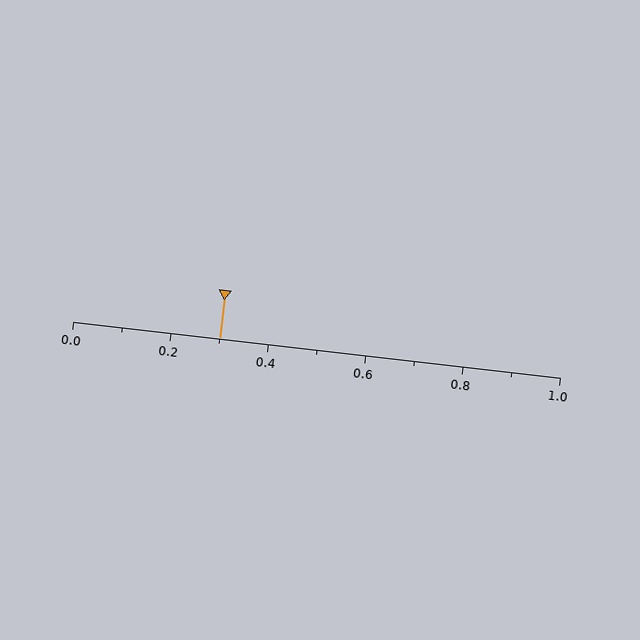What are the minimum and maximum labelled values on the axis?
The axis runs from 0.0 to 1.0.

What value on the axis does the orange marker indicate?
The marker indicates approximately 0.3.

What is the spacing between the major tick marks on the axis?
The major ticks are spaced 0.2 apart.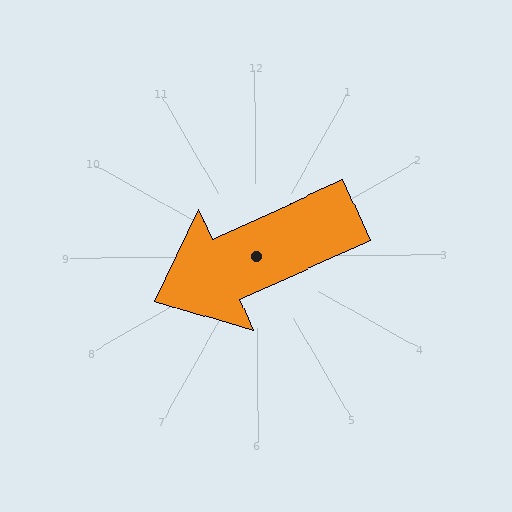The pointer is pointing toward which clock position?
Roughly 8 o'clock.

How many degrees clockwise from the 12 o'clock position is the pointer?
Approximately 246 degrees.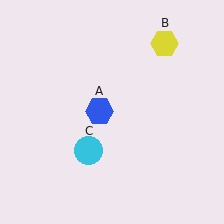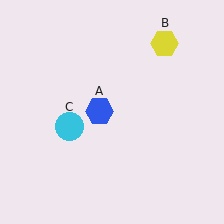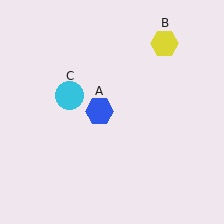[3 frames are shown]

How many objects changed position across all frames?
1 object changed position: cyan circle (object C).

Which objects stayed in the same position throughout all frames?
Blue hexagon (object A) and yellow hexagon (object B) remained stationary.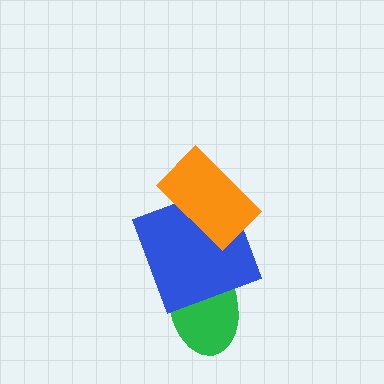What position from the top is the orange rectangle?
The orange rectangle is 1st from the top.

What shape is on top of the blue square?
The orange rectangle is on top of the blue square.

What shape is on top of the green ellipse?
The blue square is on top of the green ellipse.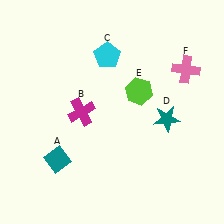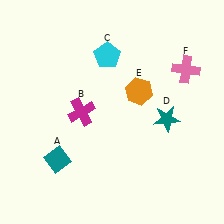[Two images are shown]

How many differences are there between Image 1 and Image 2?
There is 1 difference between the two images.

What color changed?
The hexagon (E) changed from lime in Image 1 to orange in Image 2.